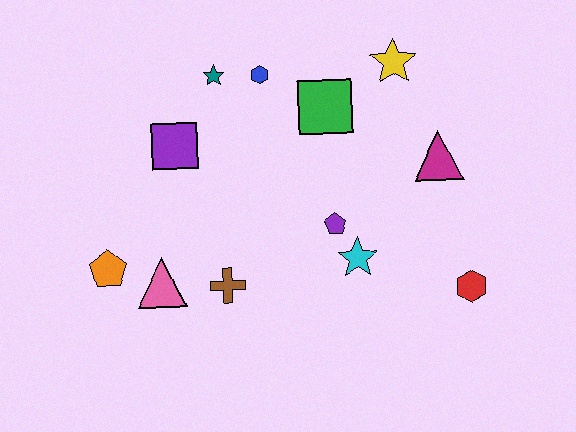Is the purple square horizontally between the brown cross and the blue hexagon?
No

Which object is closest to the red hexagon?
The cyan star is closest to the red hexagon.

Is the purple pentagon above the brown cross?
Yes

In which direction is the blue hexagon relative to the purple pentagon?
The blue hexagon is above the purple pentagon.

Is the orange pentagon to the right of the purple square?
No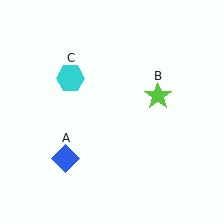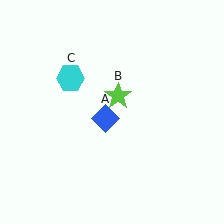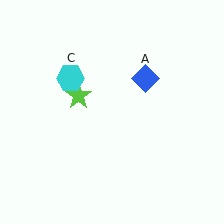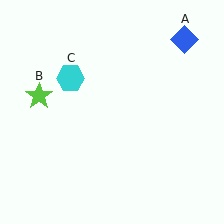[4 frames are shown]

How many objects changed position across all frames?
2 objects changed position: blue diamond (object A), lime star (object B).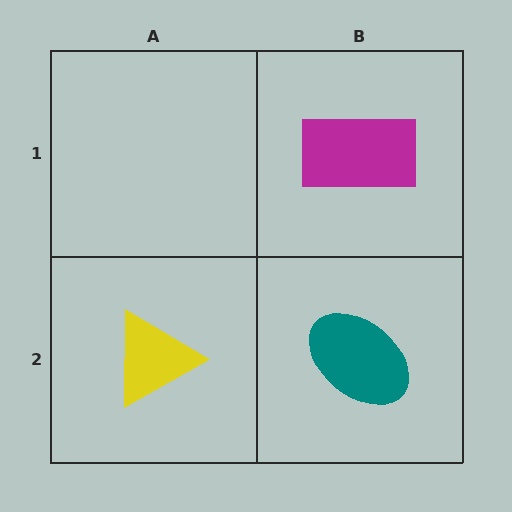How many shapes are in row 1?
1 shape.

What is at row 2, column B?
A teal ellipse.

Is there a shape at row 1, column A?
No, that cell is empty.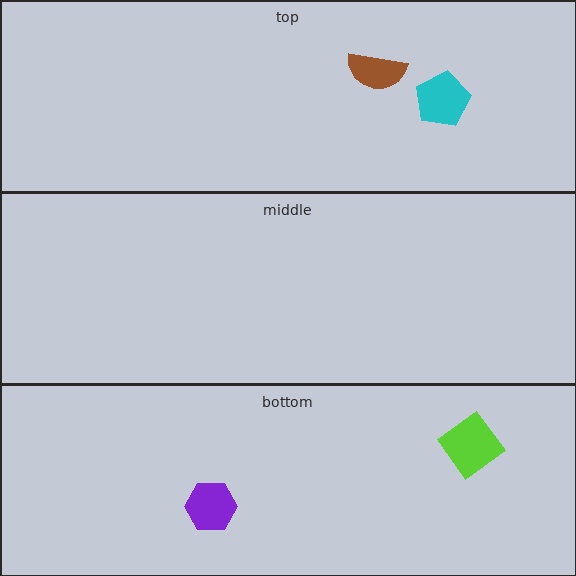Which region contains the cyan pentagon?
The top region.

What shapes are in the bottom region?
The purple hexagon, the lime diamond.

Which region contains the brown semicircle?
The top region.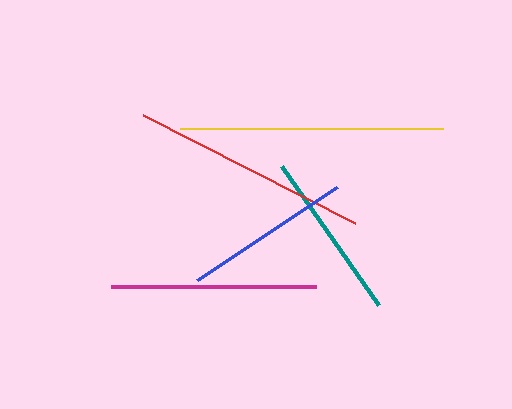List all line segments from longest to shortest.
From longest to shortest: yellow, red, magenta, teal, blue.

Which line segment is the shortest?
The blue line is the shortest at approximately 168 pixels.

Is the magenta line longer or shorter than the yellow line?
The yellow line is longer than the magenta line.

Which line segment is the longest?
The yellow line is the longest at approximately 262 pixels.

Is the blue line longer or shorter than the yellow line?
The yellow line is longer than the blue line.